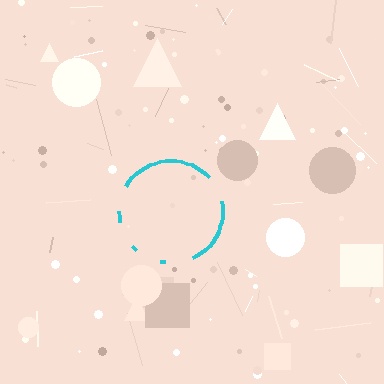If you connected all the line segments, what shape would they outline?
They would outline a circle.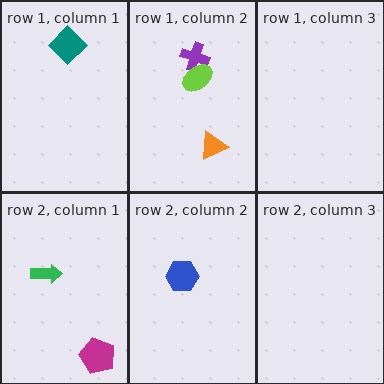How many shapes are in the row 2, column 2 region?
1.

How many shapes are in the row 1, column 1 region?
1.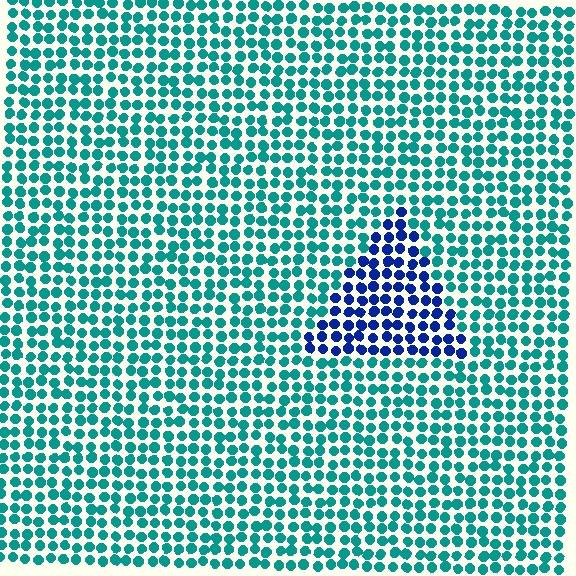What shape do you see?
I see a triangle.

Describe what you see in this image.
The image is filled with small teal elements in a uniform arrangement. A triangle-shaped region is visible where the elements are tinted to a slightly different hue, forming a subtle color boundary.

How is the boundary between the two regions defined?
The boundary is defined purely by a slight shift in hue (about 54 degrees). Spacing, size, and orientation are identical on both sides.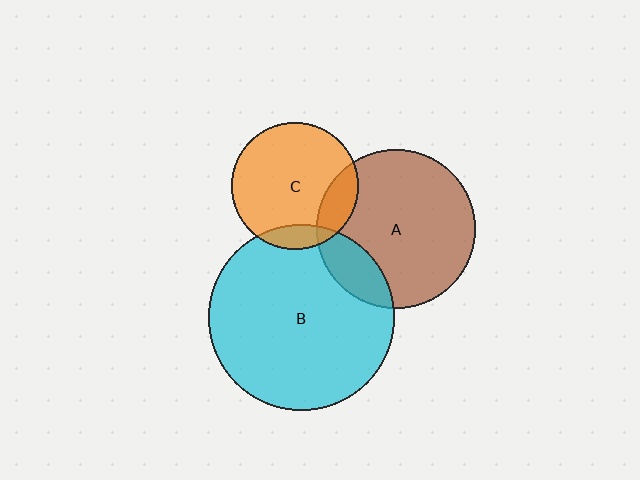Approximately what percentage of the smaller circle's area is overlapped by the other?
Approximately 15%.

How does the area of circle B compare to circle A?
Approximately 1.4 times.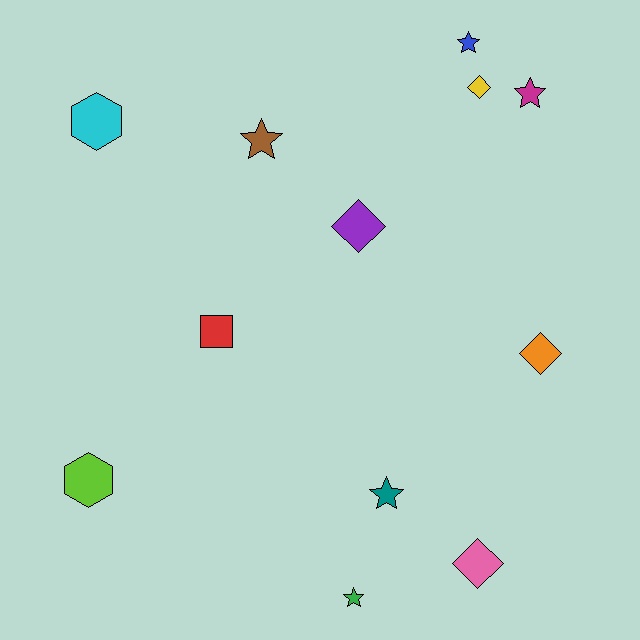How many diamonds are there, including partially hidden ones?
There are 4 diamonds.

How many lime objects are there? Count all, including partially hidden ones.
There is 1 lime object.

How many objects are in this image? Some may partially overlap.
There are 12 objects.